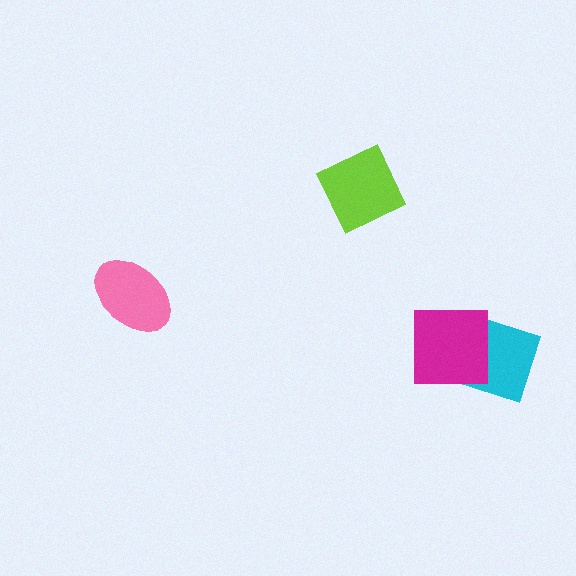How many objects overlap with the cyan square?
1 object overlaps with the cyan square.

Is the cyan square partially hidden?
Yes, it is partially covered by another shape.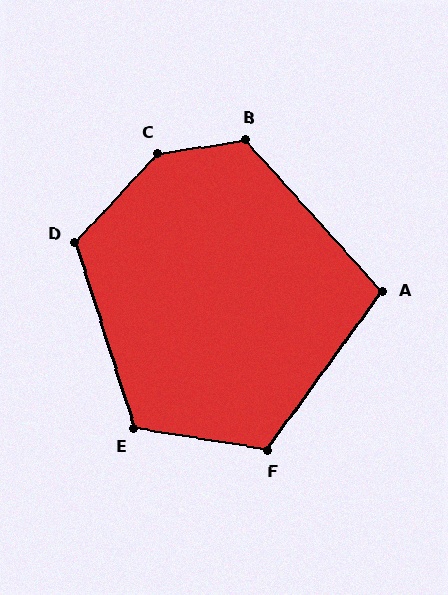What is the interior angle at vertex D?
Approximately 120 degrees (obtuse).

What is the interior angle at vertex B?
Approximately 124 degrees (obtuse).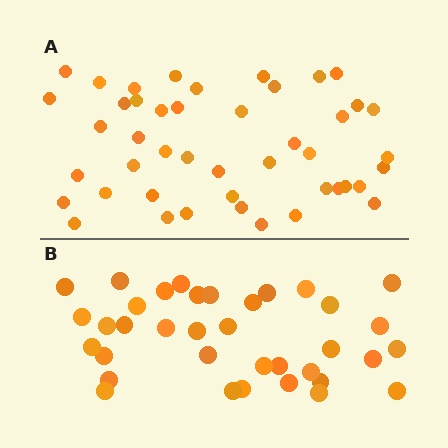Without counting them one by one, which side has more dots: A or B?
Region A (the top region) has more dots.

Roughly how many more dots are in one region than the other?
Region A has roughly 8 or so more dots than region B.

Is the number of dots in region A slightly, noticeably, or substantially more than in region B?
Region A has noticeably more, but not dramatically so. The ratio is roughly 1.2 to 1.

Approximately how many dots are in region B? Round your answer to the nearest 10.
About 40 dots. (The exact count is 36, which rounds to 40.)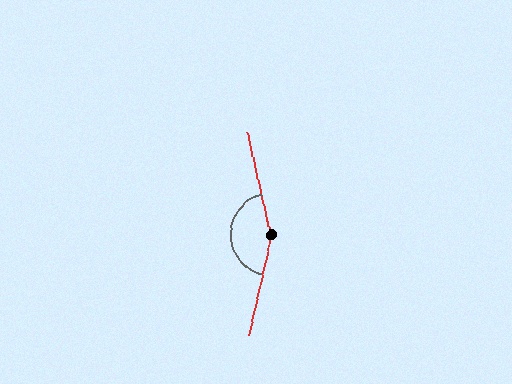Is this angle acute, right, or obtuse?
It is obtuse.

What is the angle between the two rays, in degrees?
Approximately 155 degrees.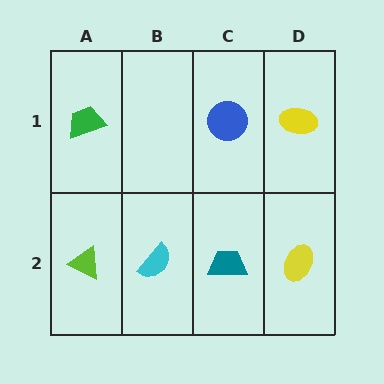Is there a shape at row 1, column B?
No, that cell is empty.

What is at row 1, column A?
A green trapezoid.